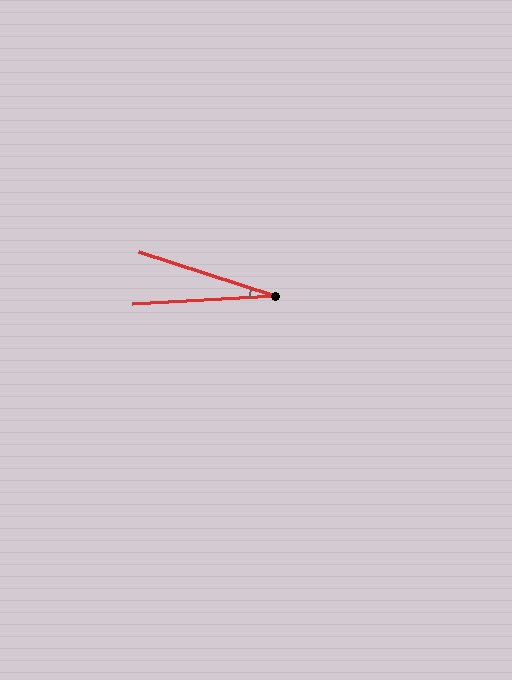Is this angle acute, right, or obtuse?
It is acute.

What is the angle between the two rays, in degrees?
Approximately 21 degrees.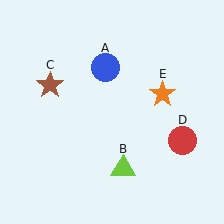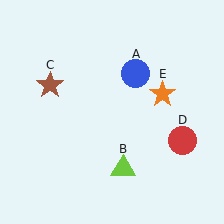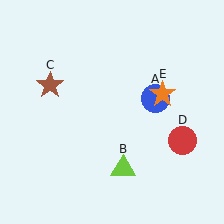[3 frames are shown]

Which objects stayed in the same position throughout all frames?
Lime triangle (object B) and brown star (object C) and red circle (object D) and orange star (object E) remained stationary.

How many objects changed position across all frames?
1 object changed position: blue circle (object A).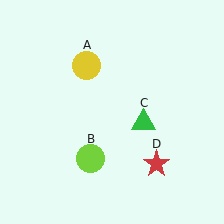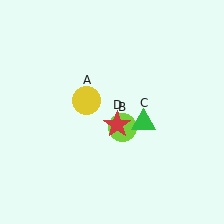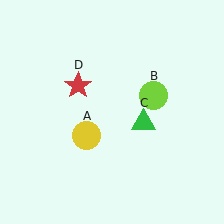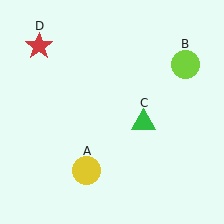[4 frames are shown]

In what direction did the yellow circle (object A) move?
The yellow circle (object A) moved down.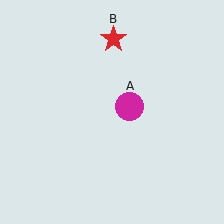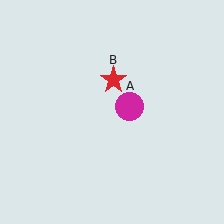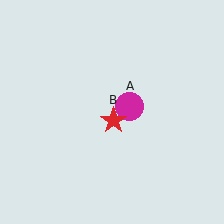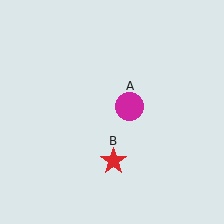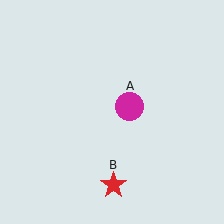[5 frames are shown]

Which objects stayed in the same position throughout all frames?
Magenta circle (object A) remained stationary.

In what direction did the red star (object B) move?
The red star (object B) moved down.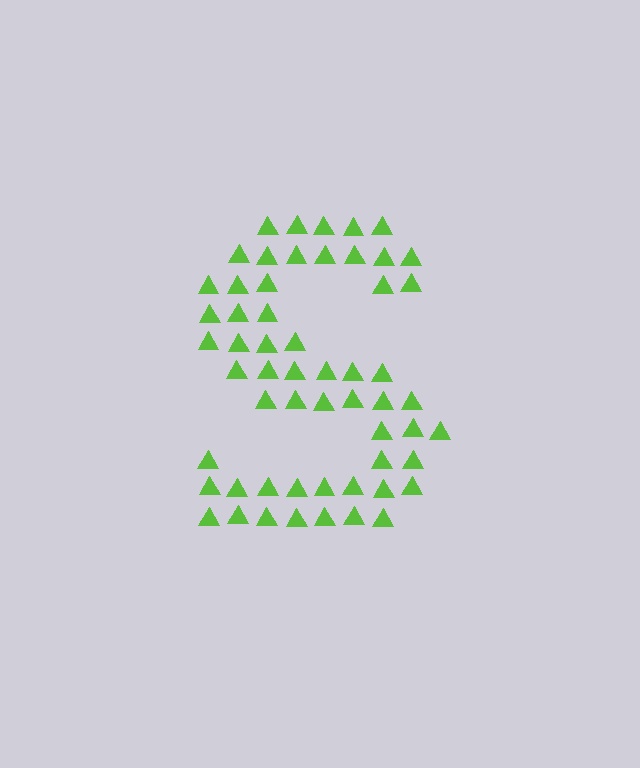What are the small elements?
The small elements are triangles.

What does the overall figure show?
The overall figure shows the letter S.